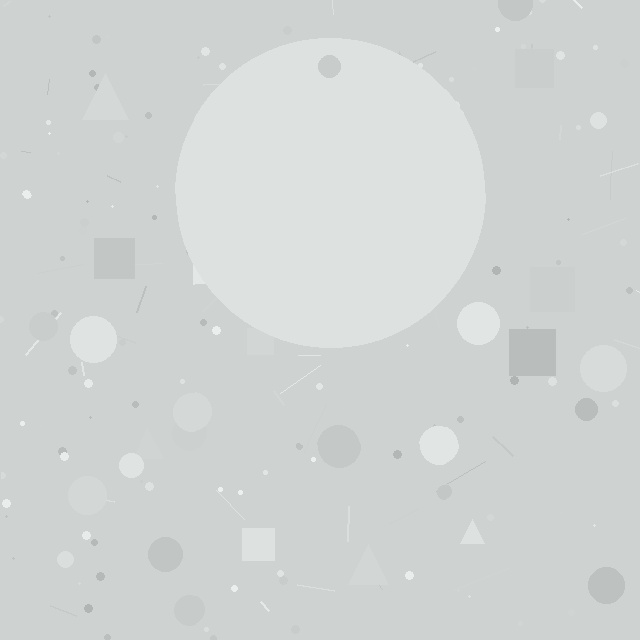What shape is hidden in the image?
A circle is hidden in the image.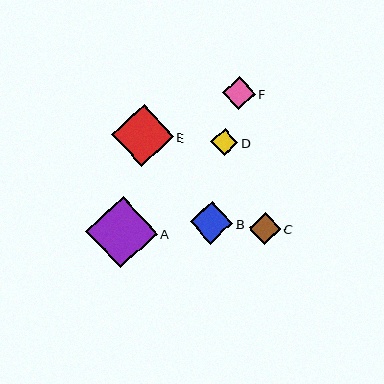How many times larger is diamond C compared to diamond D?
Diamond C is approximately 1.2 times the size of diamond D.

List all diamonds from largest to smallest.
From largest to smallest: A, E, B, F, C, D.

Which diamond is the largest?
Diamond A is the largest with a size of approximately 72 pixels.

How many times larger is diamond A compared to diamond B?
Diamond A is approximately 1.7 times the size of diamond B.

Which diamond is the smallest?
Diamond D is the smallest with a size of approximately 27 pixels.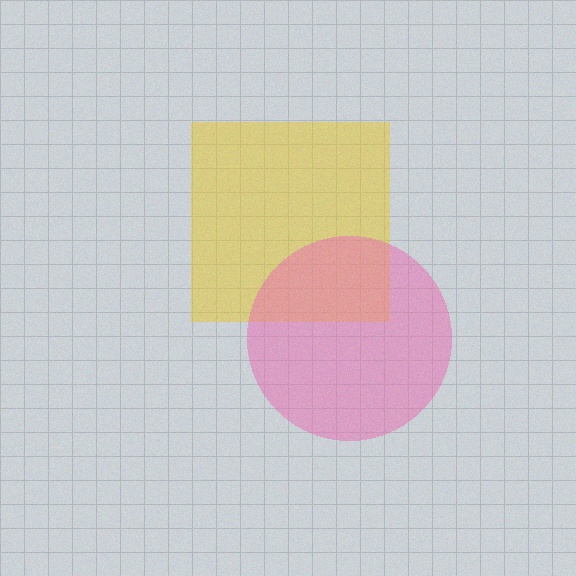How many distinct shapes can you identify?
There are 2 distinct shapes: a yellow square, a pink circle.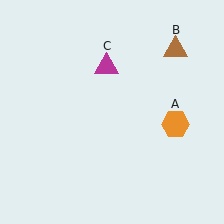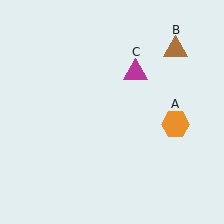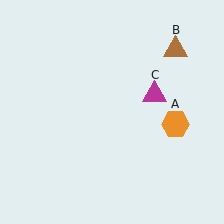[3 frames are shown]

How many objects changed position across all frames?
1 object changed position: magenta triangle (object C).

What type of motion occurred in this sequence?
The magenta triangle (object C) rotated clockwise around the center of the scene.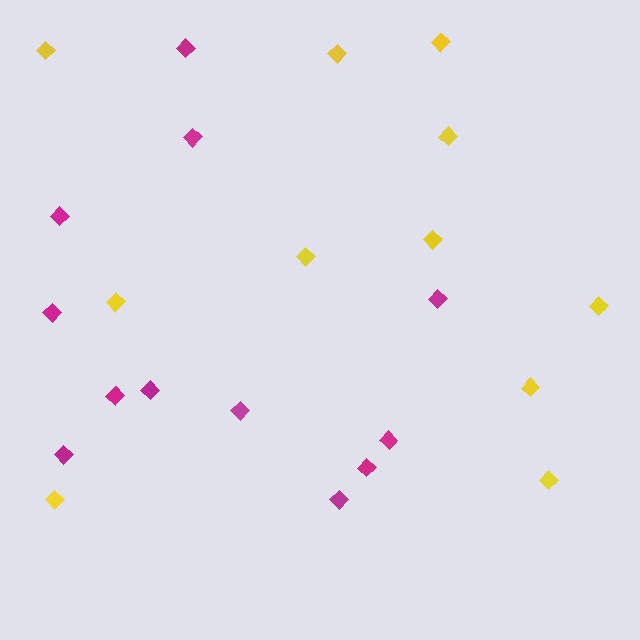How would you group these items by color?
There are 2 groups: one group of magenta diamonds (12) and one group of yellow diamonds (11).